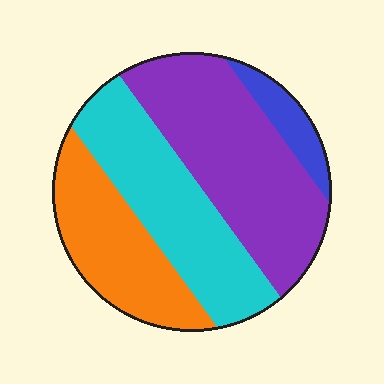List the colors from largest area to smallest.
From largest to smallest: purple, cyan, orange, blue.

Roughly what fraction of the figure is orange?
Orange covers around 25% of the figure.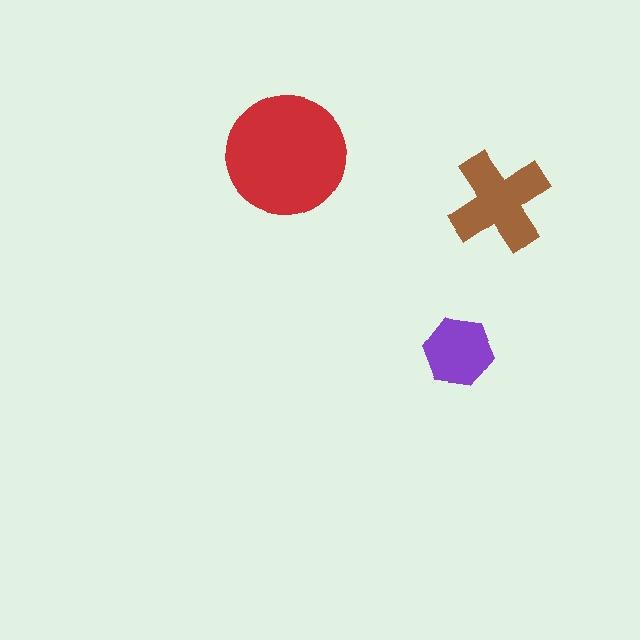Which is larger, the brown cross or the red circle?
The red circle.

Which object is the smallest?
The purple hexagon.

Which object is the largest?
The red circle.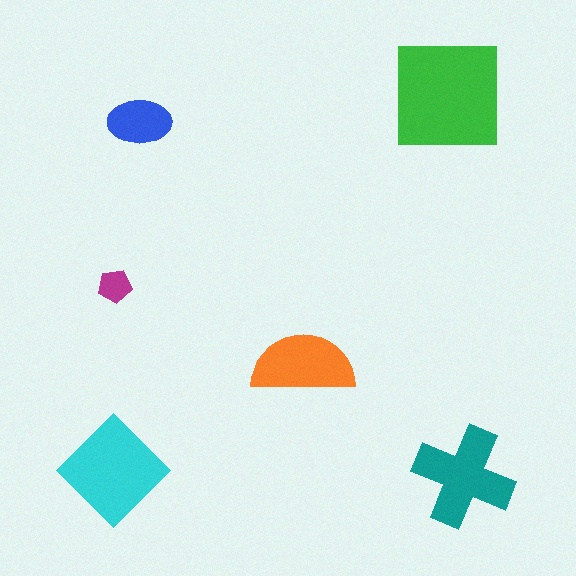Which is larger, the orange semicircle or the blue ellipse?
The orange semicircle.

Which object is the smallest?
The magenta pentagon.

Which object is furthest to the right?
The teal cross is rightmost.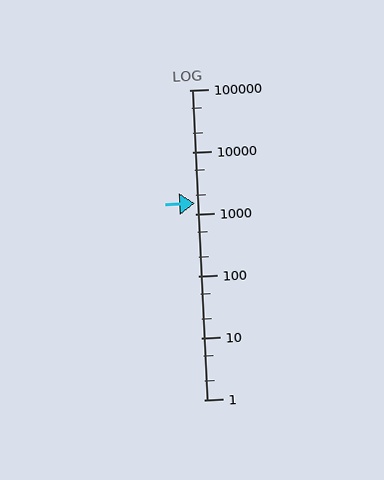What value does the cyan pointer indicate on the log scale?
The pointer indicates approximately 1500.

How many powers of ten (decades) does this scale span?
The scale spans 5 decades, from 1 to 100000.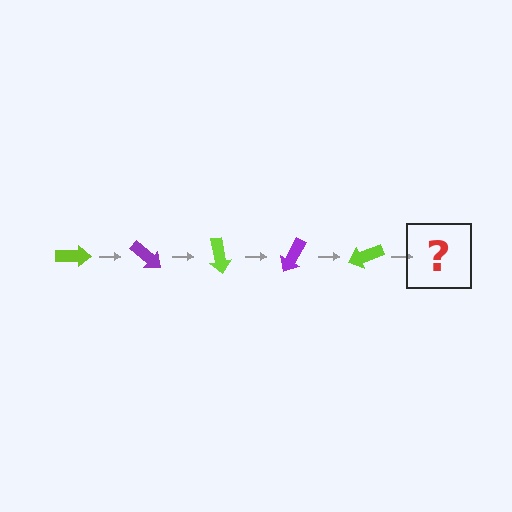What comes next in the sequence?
The next element should be a purple arrow, rotated 200 degrees from the start.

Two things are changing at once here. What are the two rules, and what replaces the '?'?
The two rules are that it rotates 40 degrees each step and the color cycles through lime and purple. The '?' should be a purple arrow, rotated 200 degrees from the start.